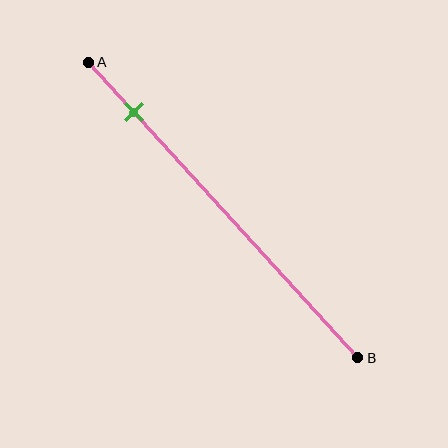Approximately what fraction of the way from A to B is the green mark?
The green mark is approximately 15% of the way from A to B.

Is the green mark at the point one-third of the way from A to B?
No, the mark is at about 15% from A, not at the 33% one-third point.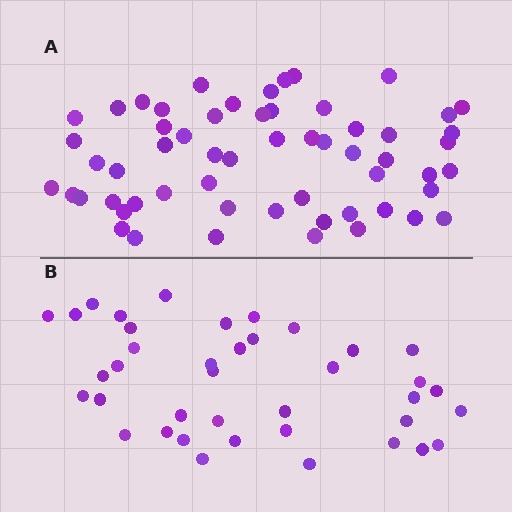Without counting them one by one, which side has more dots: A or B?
Region A (the top region) has more dots.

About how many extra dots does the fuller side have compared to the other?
Region A has approximately 20 more dots than region B.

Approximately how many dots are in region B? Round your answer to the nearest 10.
About 40 dots. (The exact count is 39, which rounds to 40.)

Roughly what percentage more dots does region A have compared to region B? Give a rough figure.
About 50% more.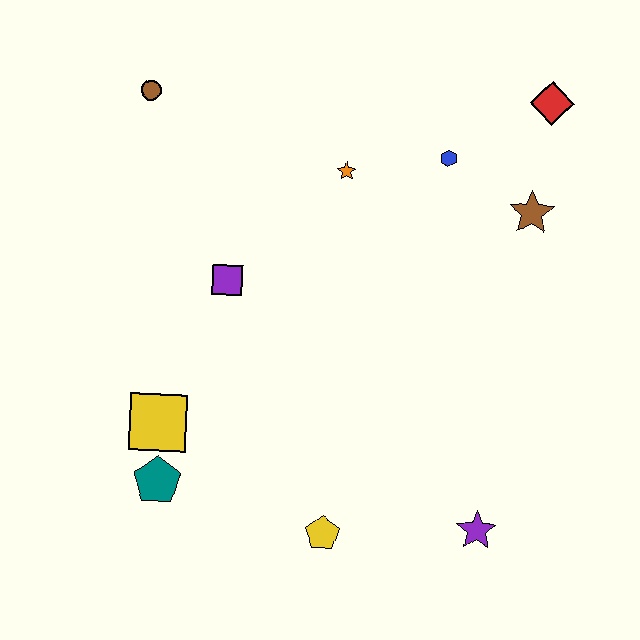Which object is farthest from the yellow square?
The red diamond is farthest from the yellow square.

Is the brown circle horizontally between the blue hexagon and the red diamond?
No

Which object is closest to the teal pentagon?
The yellow square is closest to the teal pentagon.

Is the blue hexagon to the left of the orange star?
No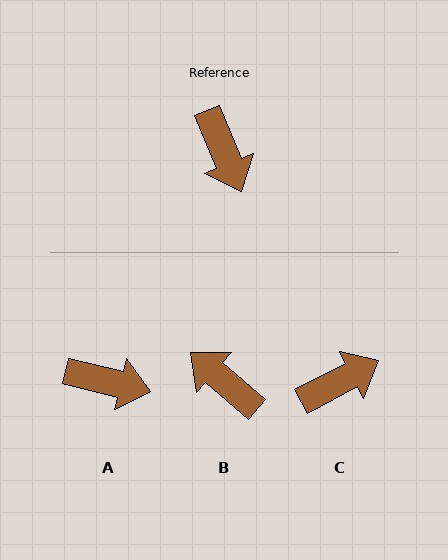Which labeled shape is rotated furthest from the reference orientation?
B, about 153 degrees away.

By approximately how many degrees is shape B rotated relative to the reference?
Approximately 153 degrees clockwise.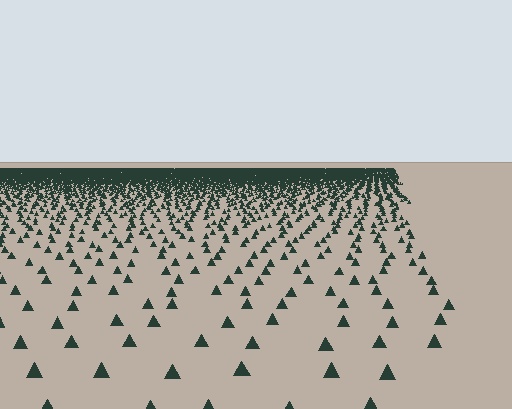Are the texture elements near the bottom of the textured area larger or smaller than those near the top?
Larger. Near the bottom, elements are closer to the viewer and appear at a bigger on-screen size.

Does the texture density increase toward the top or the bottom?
Density increases toward the top.